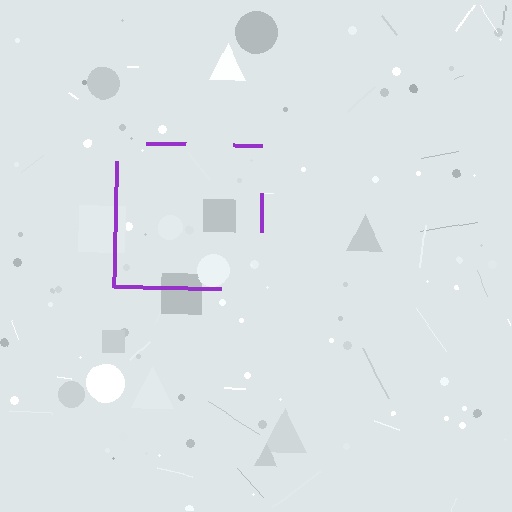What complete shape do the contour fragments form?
The contour fragments form a square.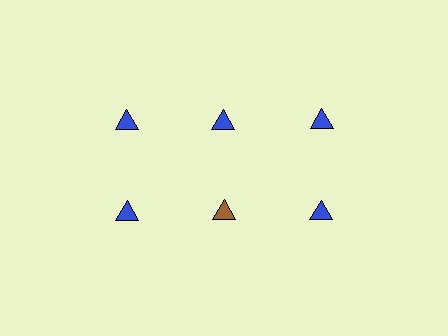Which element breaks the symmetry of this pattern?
The brown triangle in the second row, second from left column breaks the symmetry. All other shapes are blue triangles.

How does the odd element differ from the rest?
It has a different color: brown instead of blue.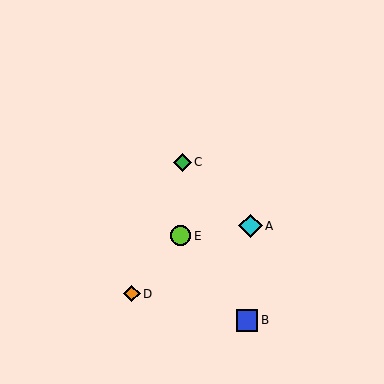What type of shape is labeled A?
Shape A is a cyan diamond.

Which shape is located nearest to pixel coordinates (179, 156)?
The green diamond (labeled C) at (182, 162) is nearest to that location.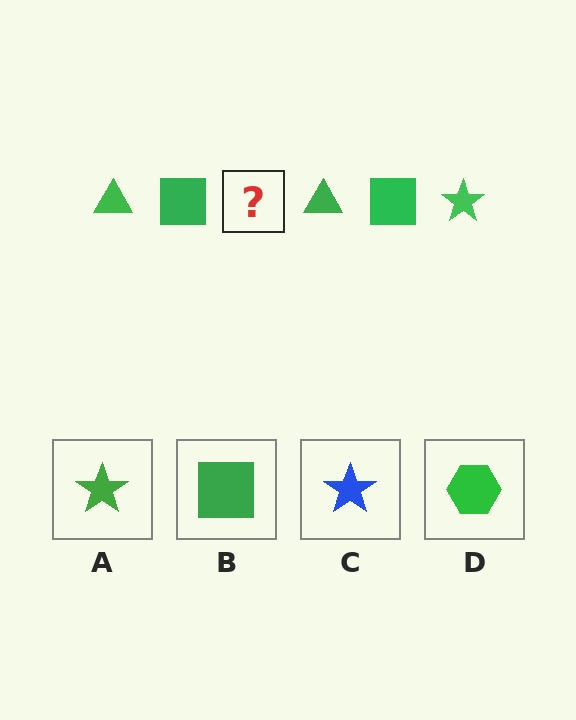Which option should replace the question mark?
Option A.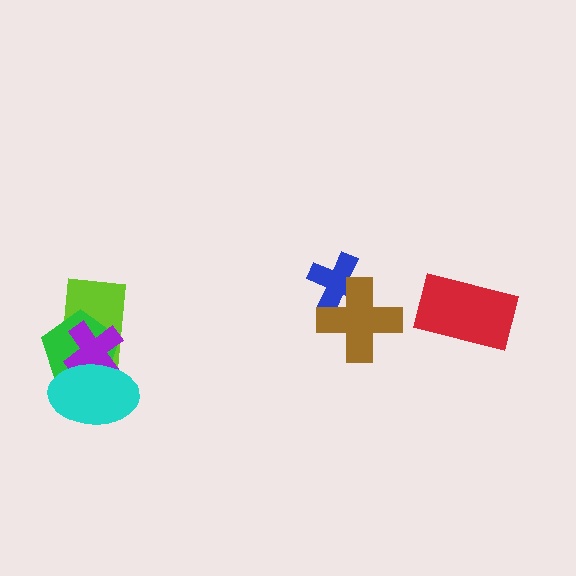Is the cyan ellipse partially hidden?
No, no other shape covers it.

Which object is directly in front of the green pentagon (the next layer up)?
The purple cross is directly in front of the green pentagon.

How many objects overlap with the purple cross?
3 objects overlap with the purple cross.